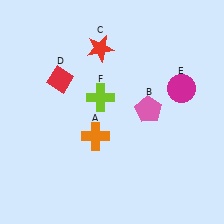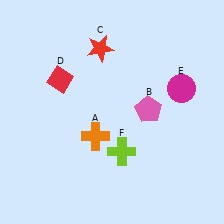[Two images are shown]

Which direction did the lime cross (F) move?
The lime cross (F) moved down.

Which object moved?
The lime cross (F) moved down.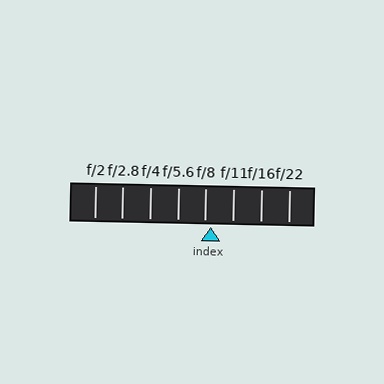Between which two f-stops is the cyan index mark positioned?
The index mark is between f/8 and f/11.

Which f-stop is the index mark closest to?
The index mark is closest to f/8.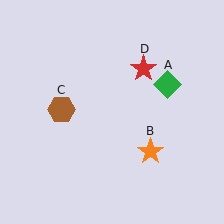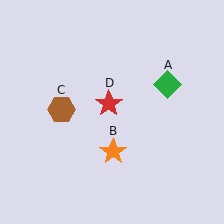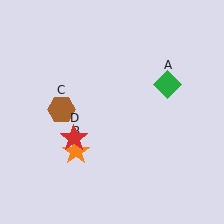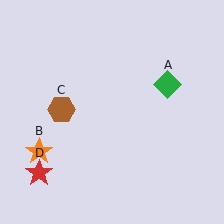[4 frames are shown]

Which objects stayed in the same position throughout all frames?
Green diamond (object A) and brown hexagon (object C) remained stationary.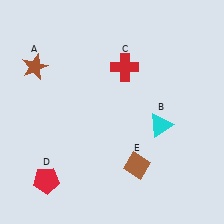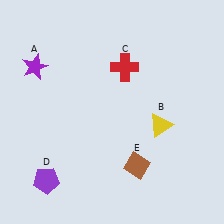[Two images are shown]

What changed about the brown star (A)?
In Image 1, A is brown. In Image 2, it changed to purple.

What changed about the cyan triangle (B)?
In Image 1, B is cyan. In Image 2, it changed to yellow.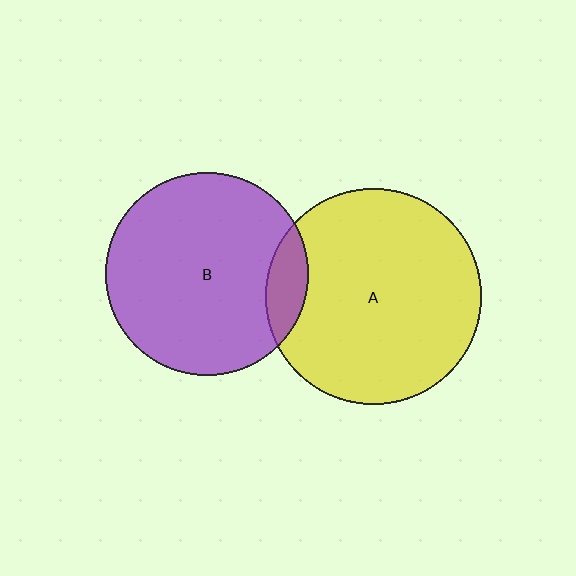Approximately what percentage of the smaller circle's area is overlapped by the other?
Approximately 10%.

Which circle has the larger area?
Circle A (yellow).